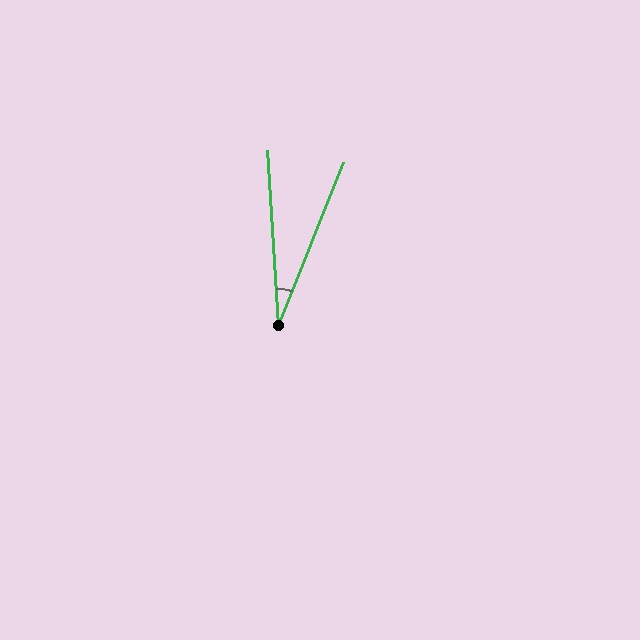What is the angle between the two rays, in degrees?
Approximately 25 degrees.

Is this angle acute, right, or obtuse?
It is acute.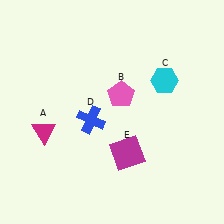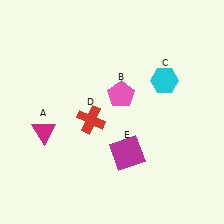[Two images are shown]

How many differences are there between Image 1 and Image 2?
There is 1 difference between the two images.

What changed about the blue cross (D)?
In Image 1, D is blue. In Image 2, it changed to red.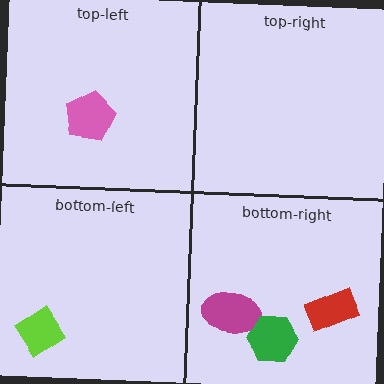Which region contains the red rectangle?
The bottom-right region.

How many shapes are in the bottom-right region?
3.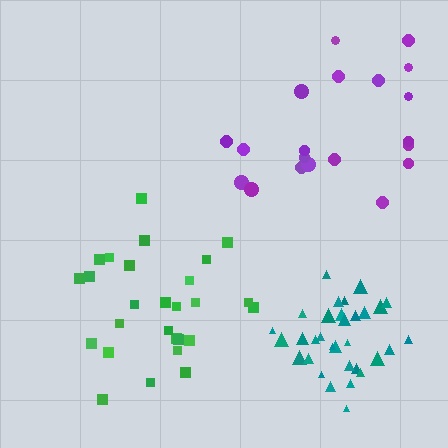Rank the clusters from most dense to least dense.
teal, green, purple.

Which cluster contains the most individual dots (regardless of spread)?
Teal (33).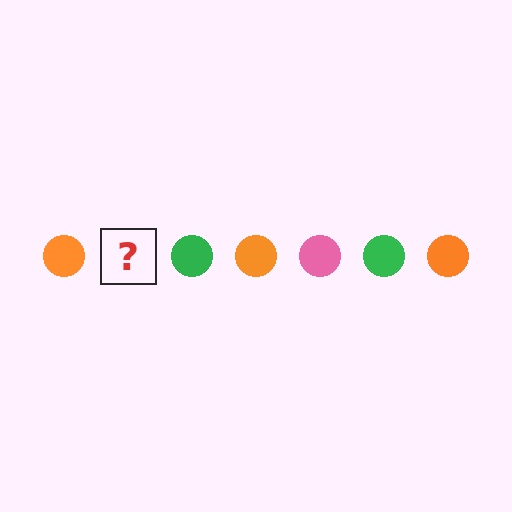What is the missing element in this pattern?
The missing element is a pink circle.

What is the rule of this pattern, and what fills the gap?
The rule is that the pattern cycles through orange, pink, green circles. The gap should be filled with a pink circle.